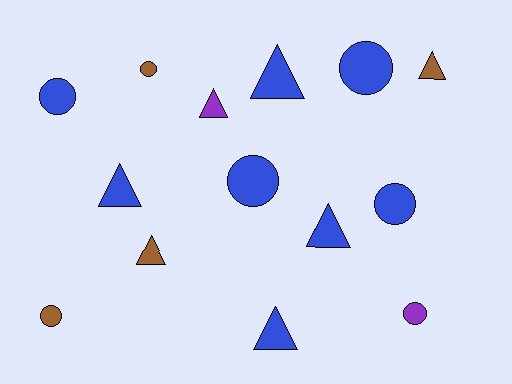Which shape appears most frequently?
Triangle, with 7 objects.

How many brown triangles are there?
There are 2 brown triangles.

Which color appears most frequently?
Blue, with 8 objects.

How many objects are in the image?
There are 14 objects.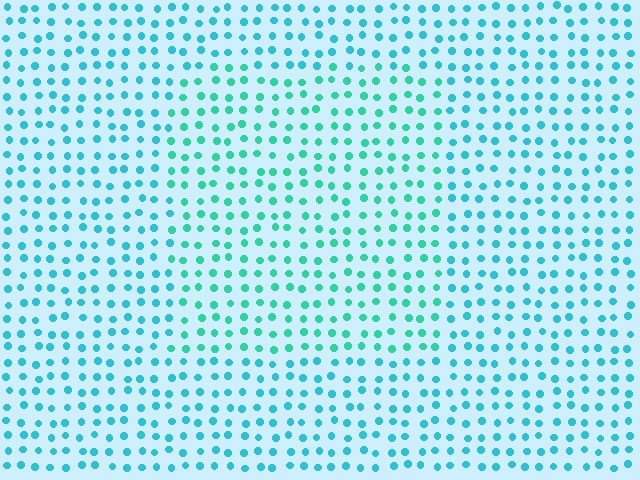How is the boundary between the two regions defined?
The boundary is defined purely by a slight shift in hue (about 27 degrees). Spacing, size, and orientation are identical on both sides.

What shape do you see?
I see a rectangle.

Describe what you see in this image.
The image is filled with small cyan elements in a uniform arrangement. A rectangle-shaped region is visible where the elements are tinted to a slightly different hue, forming a subtle color boundary.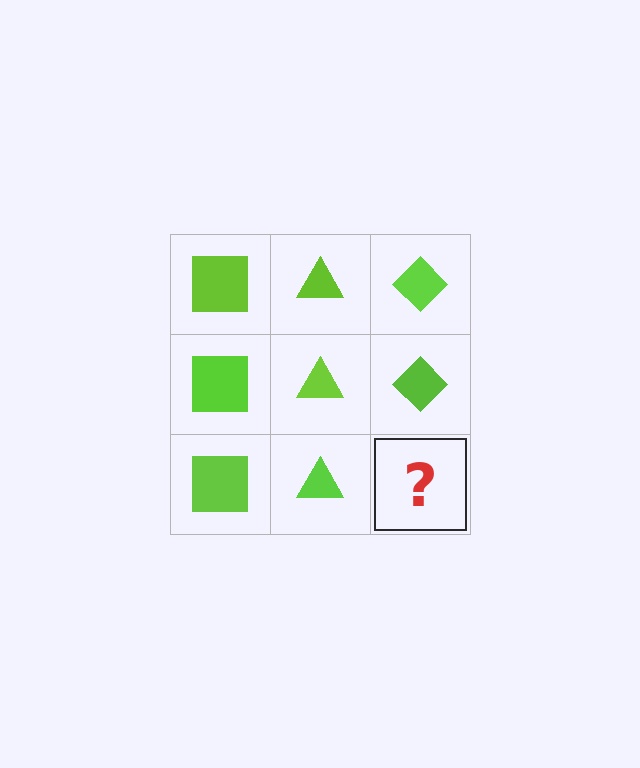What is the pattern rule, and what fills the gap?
The rule is that each column has a consistent shape. The gap should be filled with a lime diamond.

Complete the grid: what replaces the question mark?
The question mark should be replaced with a lime diamond.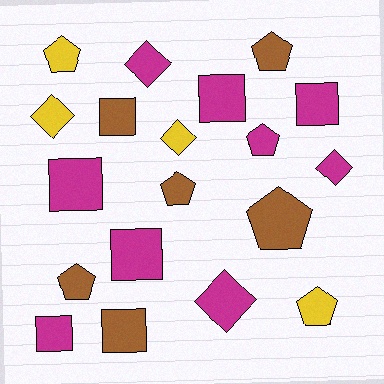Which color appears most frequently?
Magenta, with 9 objects.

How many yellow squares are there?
There are no yellow squares.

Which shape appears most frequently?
Square, with 7 objects.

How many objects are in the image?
There are 19 objects.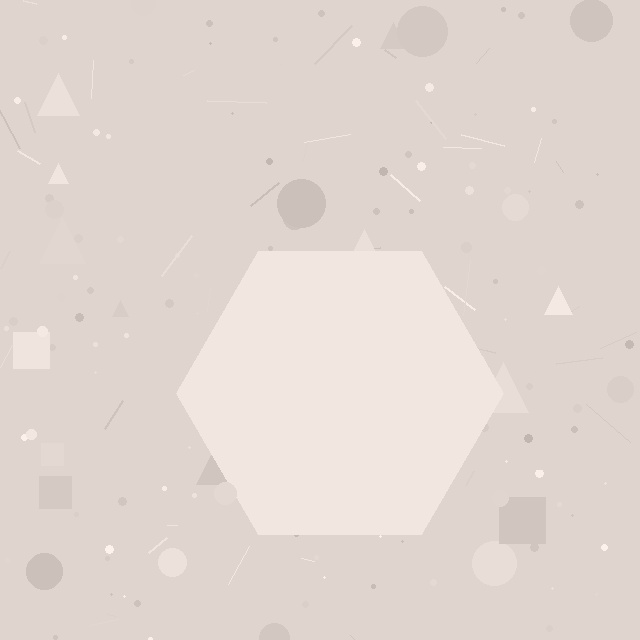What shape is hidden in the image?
A hexagon is hidden in the image.